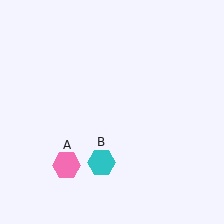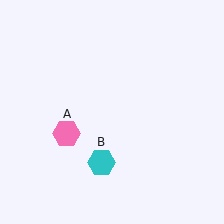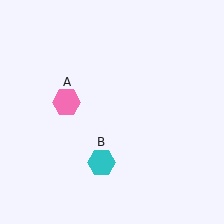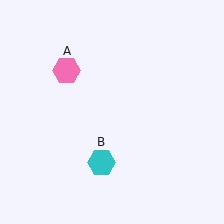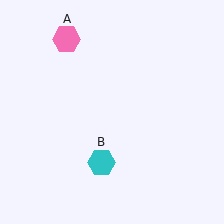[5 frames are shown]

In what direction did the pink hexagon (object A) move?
The pink hexagon (object A) moved up.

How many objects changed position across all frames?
1 object changed position: pink hexagon (object A).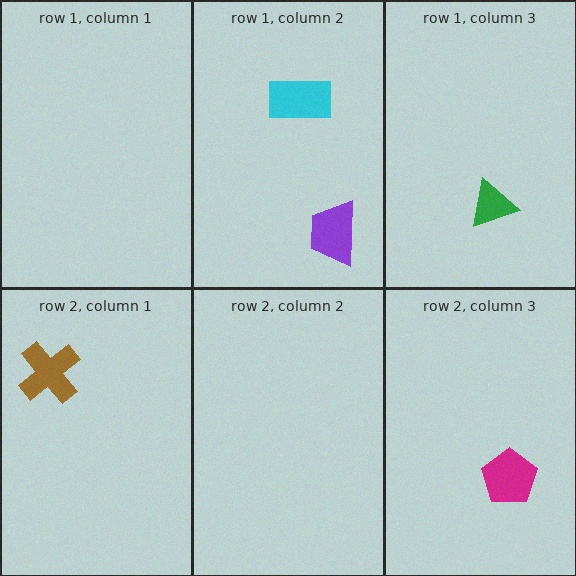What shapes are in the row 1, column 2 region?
The purple trapezoid, the cyan rectangle.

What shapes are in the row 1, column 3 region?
The green triangle.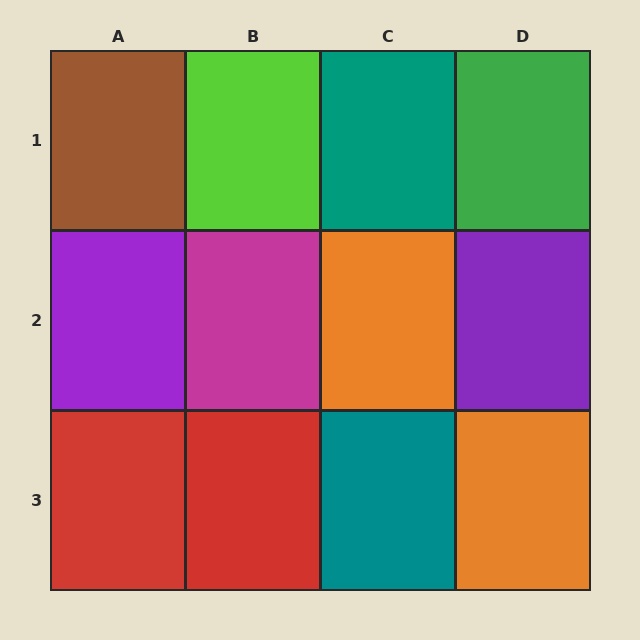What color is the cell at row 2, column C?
Orange.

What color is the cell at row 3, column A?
Red.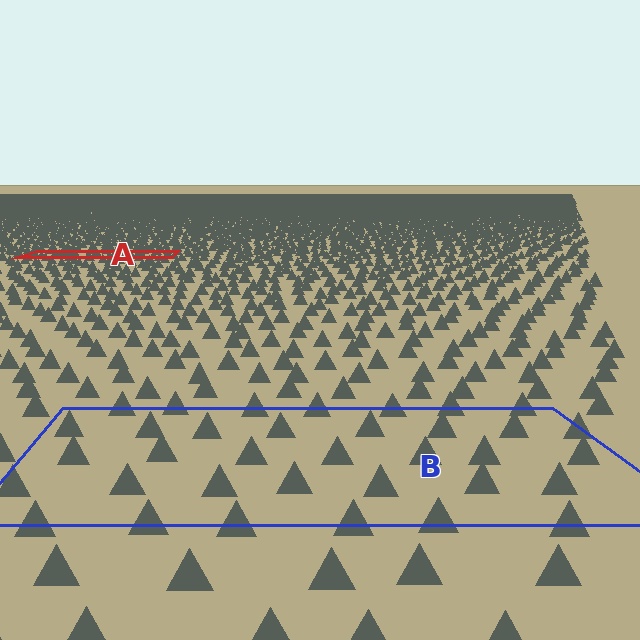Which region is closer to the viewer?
Region B is closer. The texture elements there are larger and more spread out.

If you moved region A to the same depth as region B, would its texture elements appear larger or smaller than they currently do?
They would appear larger. At a closer depth, the same texture elements are projected at a bigger on-screen size.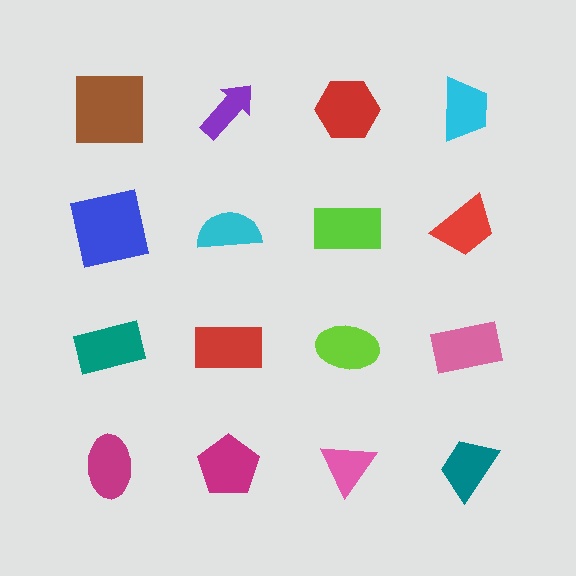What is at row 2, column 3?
A lime rectangle.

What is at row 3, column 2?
A red rectangle.